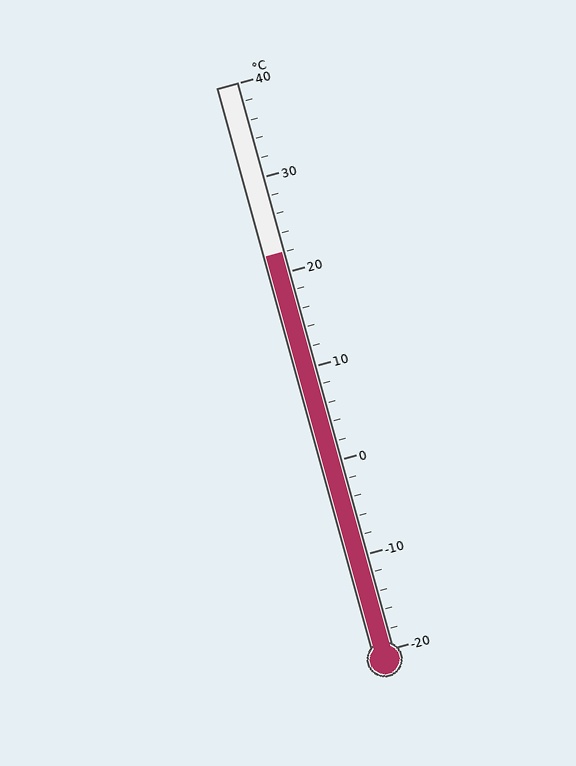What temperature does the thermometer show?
The thermometer shows approximately 22°C.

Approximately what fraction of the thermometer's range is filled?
The thermometer is filled to approximately 70% of its range.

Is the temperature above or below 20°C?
The temperature is above 20°C.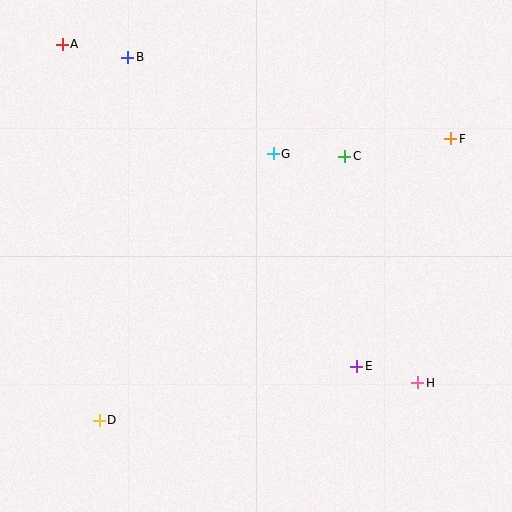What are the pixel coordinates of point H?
Point H is at (418, 383).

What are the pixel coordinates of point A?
Point A is at (62, 44).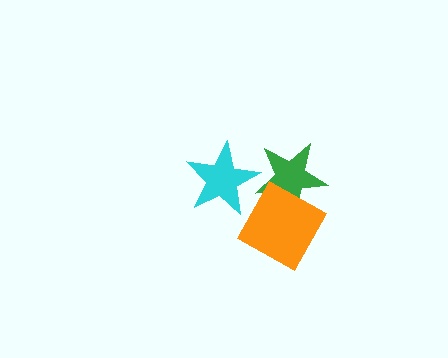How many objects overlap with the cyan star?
2 objects overlap with the cyan star.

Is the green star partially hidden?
Yes, it is partially covered by another shape.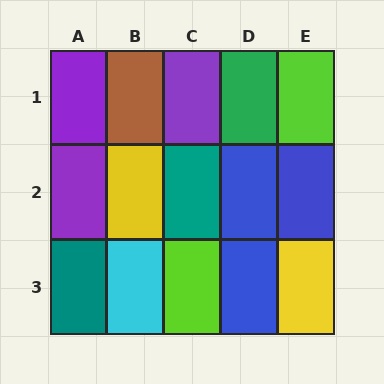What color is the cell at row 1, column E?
Lime.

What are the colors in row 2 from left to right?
Purple, yellow, teal, blue, blue.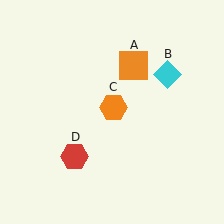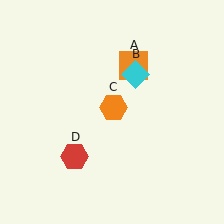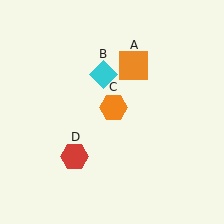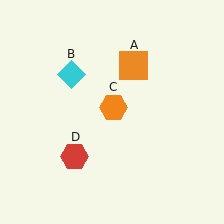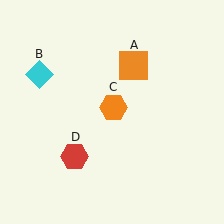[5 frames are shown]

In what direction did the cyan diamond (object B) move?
The cyan diamond (object B) moved left.